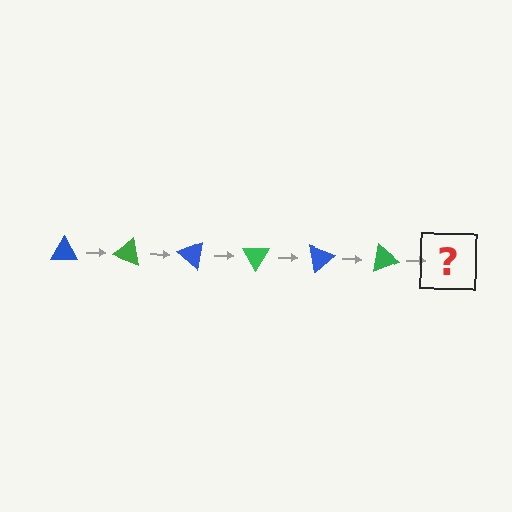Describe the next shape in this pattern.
It should be a blue triangle, rotated 120 degrees from the start.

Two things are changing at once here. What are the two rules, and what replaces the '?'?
The two rules are that it rotates 20 degrees each step and the color cycles through blue and green. The '?' should be a blue triangle, rotated 120 degrees from the start.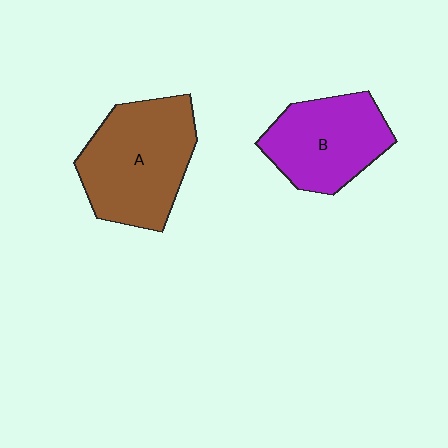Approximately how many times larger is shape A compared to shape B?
Approximately 1.3 times.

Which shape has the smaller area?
Shape B (purple).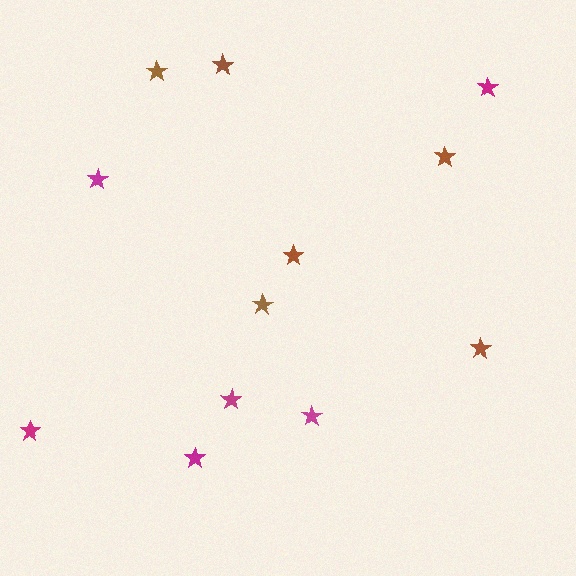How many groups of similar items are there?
There are 2 groups: one group of magenta stars (6) and one group of brown stars (6).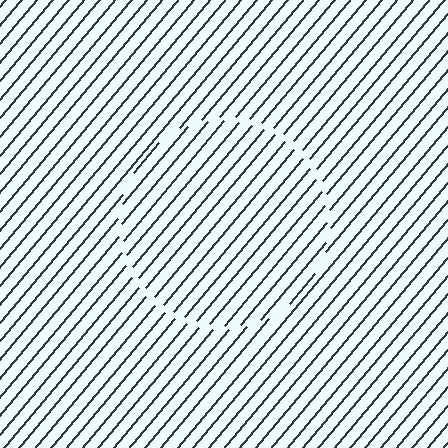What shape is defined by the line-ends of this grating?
An illusory circle. The interior of the shape contains the same grating, shifted by half a period — the contour is defined by the phase discontinuity where line-ends from the inner and outer gratings abut.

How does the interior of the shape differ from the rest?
The interior of the shape contains the same grating, shifted by half a period — the contour is defined by the phase discontinuity where line-ends from the inner and outer gratings abut.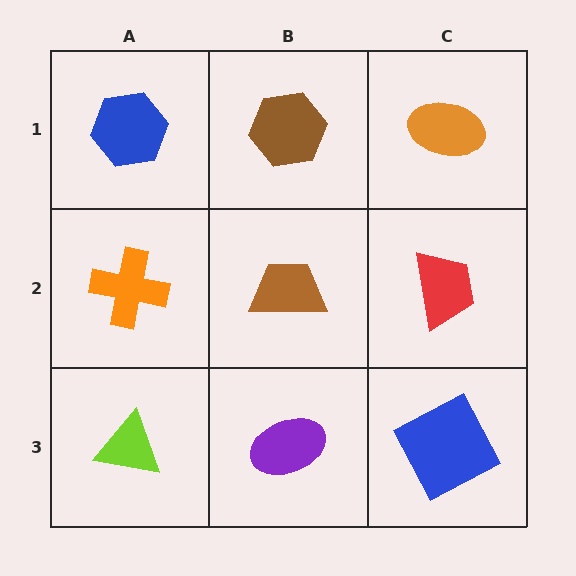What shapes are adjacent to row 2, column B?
A brown hexagon (row 1, column B), a purple ellipse (row 3, column B), an orange cross (row 2, column A), a red trapezoid (row 2, column C).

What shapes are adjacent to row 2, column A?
A blue hexagon (row 1, column A), a lime triangle (row 3, column A), a brown trapezoid (row 2, column B).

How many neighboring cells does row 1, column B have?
3.